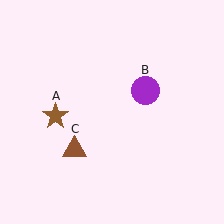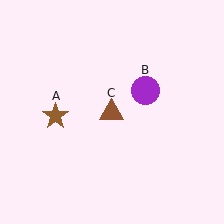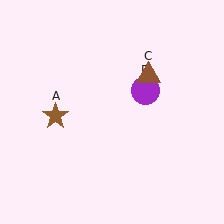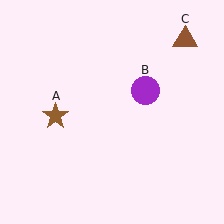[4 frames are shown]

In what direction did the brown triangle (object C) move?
The brown triangle (object C) moved up and to the right.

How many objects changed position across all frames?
1 object changed position: brown triangle (object C).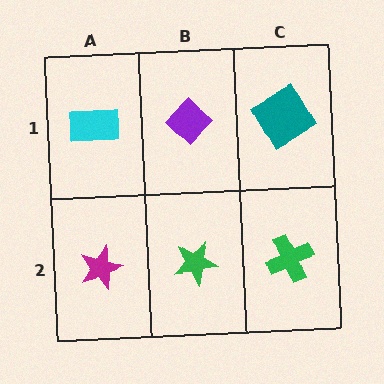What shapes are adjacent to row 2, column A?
A cyan rectangle (row 1, column A), a green star (row 2, column B).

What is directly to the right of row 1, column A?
A purple diamond.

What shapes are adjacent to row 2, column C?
A teal diamond (row 1, column C), a green star (row 2, column B).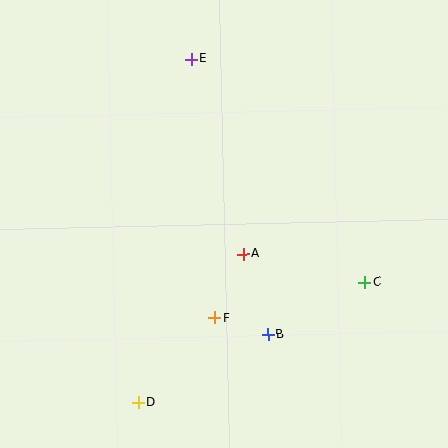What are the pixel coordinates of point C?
Point C is at (365, 282).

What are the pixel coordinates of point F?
Point F is at (215, 318).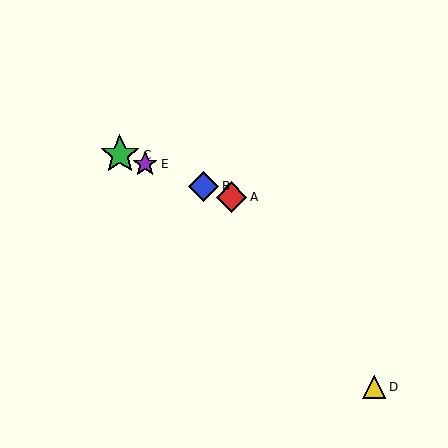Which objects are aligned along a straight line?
Objects A, B, C, E are aligned along a straight line.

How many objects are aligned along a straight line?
4 objects (A, B, C, E) are aligned along a straight line.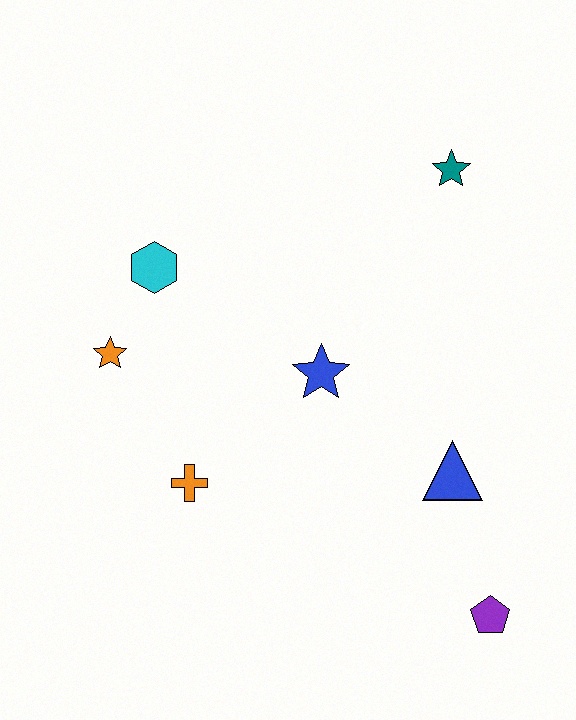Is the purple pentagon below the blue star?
Yes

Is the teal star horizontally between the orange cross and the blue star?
No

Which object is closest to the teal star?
The blue star is closest to the teal star.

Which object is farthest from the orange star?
The purple pentagon is farthest from the orange star.